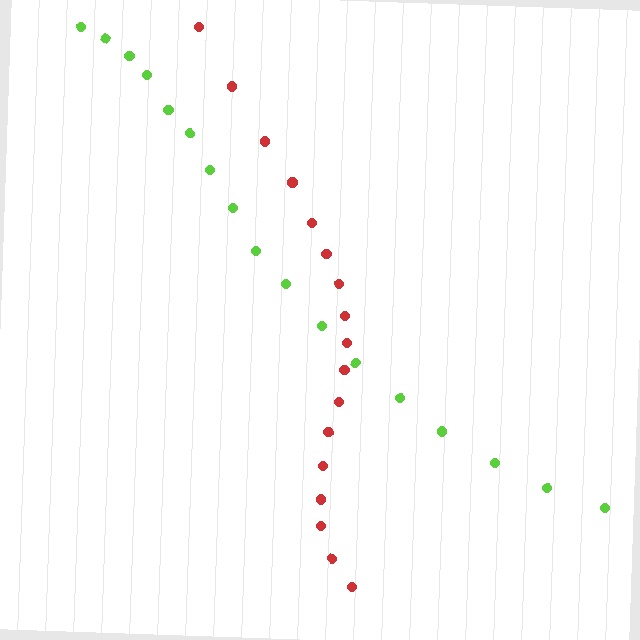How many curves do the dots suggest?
There are 2 distinct paths.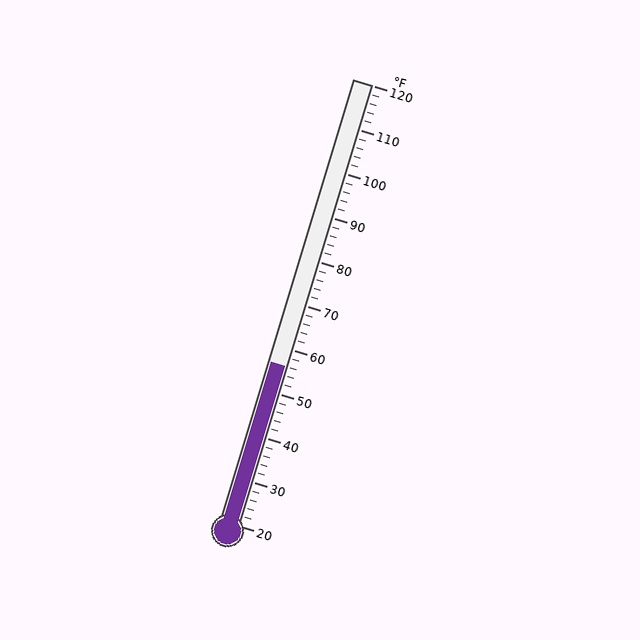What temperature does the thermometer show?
The thermometer shows approximately 56°F.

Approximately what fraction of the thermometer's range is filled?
The thermometer is filled to approximately 35% of its range.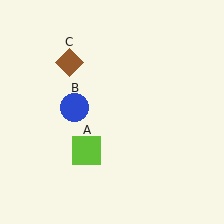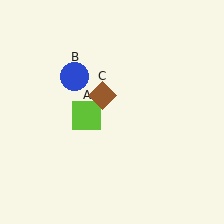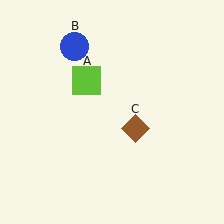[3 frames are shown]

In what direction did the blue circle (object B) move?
The blue circle (object B) moved up.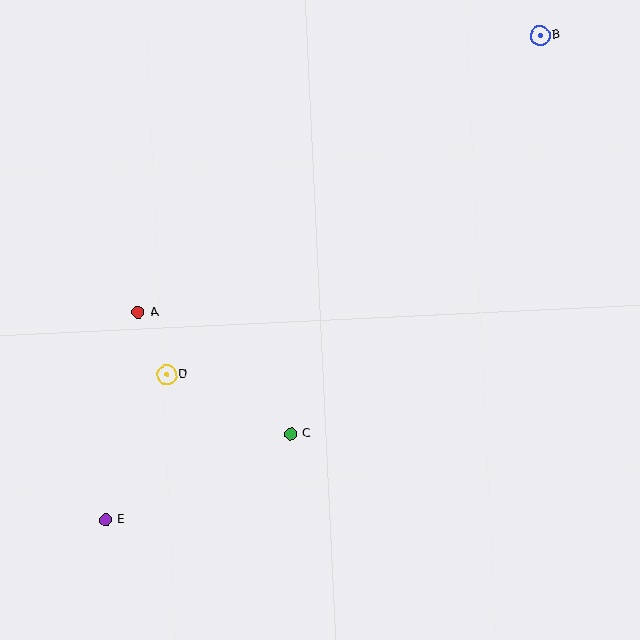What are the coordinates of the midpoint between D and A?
The midpoint between D and A is at (152, 344).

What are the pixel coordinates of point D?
Point D is at (167, 374).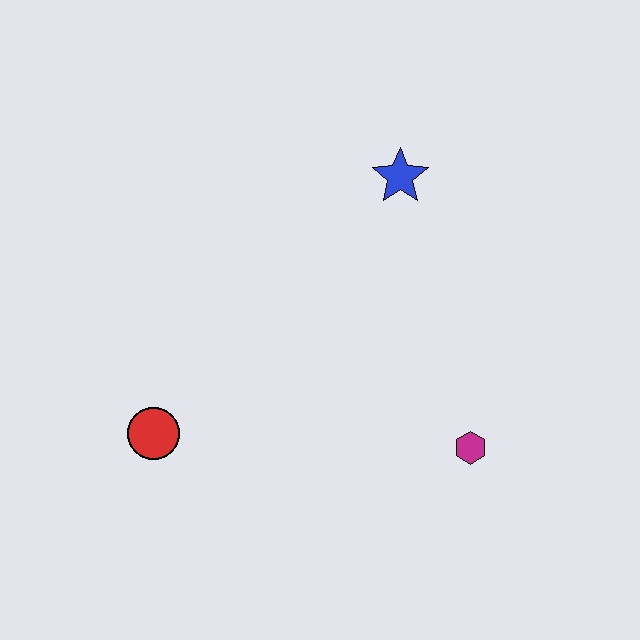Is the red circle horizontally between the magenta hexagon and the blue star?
No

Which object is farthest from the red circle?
The blue star is farthest from the red circle.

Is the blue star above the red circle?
Yes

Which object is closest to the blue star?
The magenta hexagon is closest to the blue star.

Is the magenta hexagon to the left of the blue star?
No